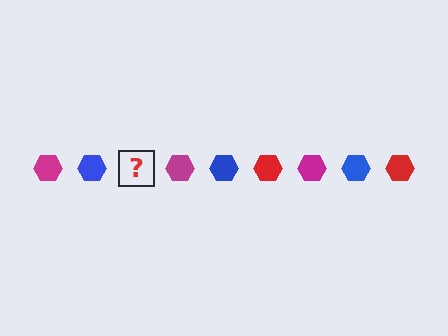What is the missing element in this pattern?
The missing element is a red hexagon.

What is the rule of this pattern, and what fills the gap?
The rule is that the pattern cycles through magenta, blue, red hexagons. The gap should be filled with a red hexagon.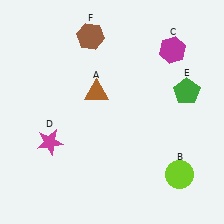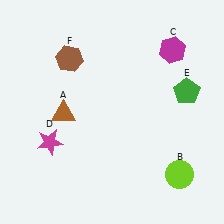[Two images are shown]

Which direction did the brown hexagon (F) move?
The brown hexagon (F) moved down.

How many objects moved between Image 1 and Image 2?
2 objects moved between the two images.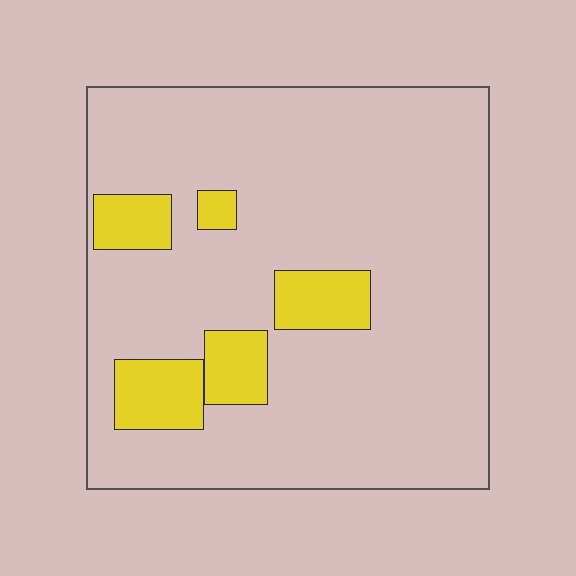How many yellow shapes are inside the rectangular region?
5.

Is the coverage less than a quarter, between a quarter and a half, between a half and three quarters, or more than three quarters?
Less than a quarter.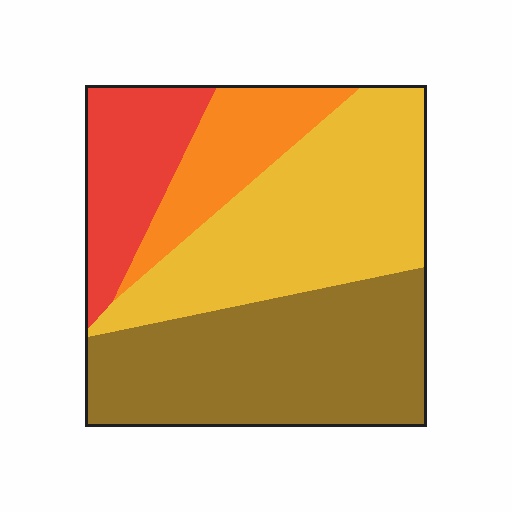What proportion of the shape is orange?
Orange covers roughly 15% of the shape.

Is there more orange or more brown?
Brown.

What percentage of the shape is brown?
Brown takes up about three eighths (3/8) of the shape.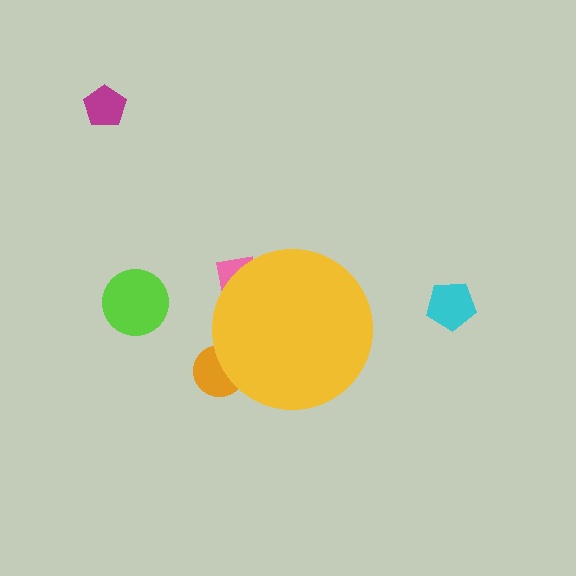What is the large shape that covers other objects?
A yellow circle.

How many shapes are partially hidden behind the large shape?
2 shapes are partially hidden.